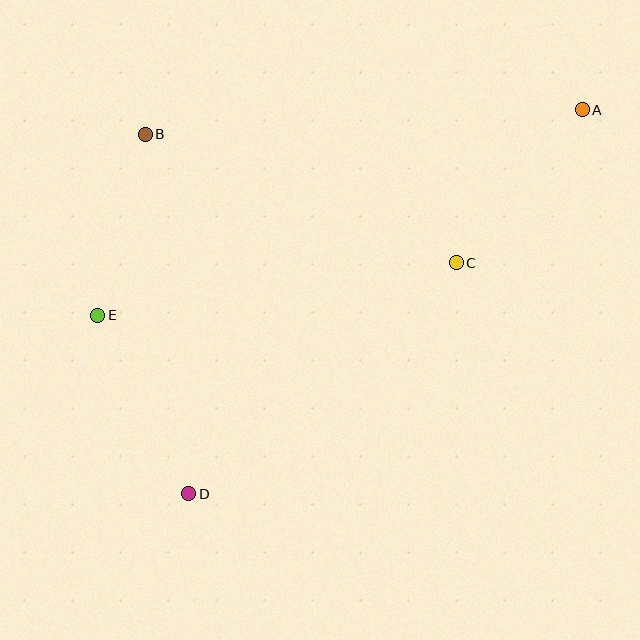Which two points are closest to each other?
Points B and E are closest to each other.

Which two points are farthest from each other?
Points A and D are farthest from each other.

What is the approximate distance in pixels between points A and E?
The distance between A and E is approximately 526 pixels.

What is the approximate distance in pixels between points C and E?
The distance between C and E is approximately 362 pixels.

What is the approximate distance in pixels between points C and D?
The distance between C and D is approximately 353 pixels.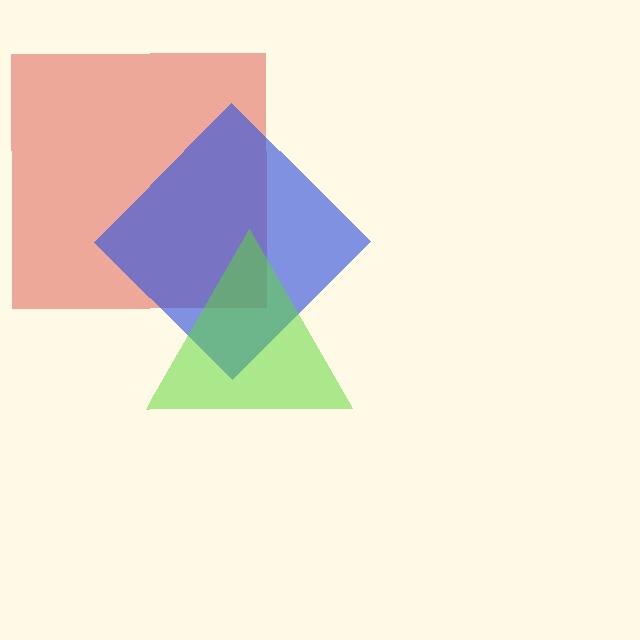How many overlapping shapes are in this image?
There are 3 overlapping shapes in the image.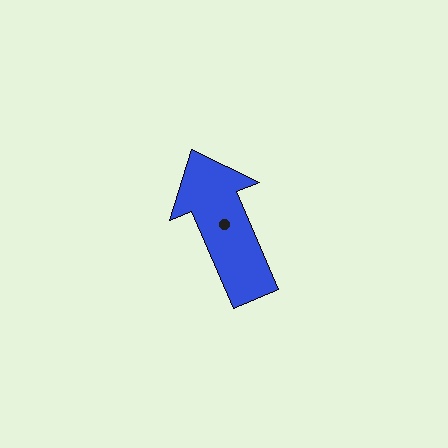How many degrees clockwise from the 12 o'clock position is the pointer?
Approximately 337 degrees.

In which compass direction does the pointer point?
Northwest.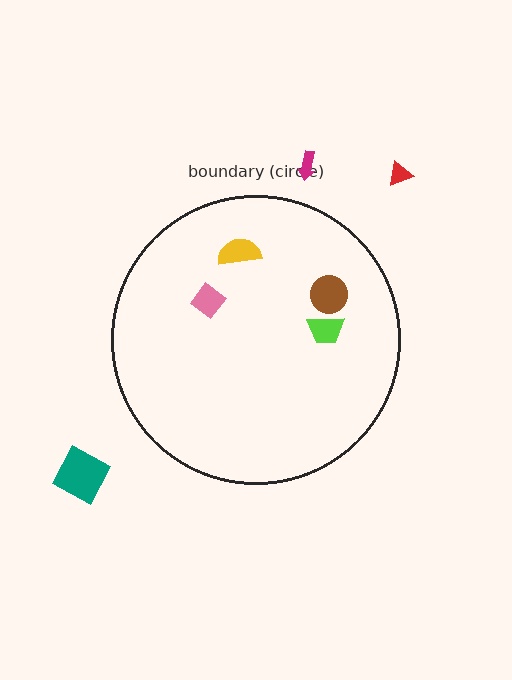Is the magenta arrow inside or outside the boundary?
Outside.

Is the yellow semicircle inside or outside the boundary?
Inside.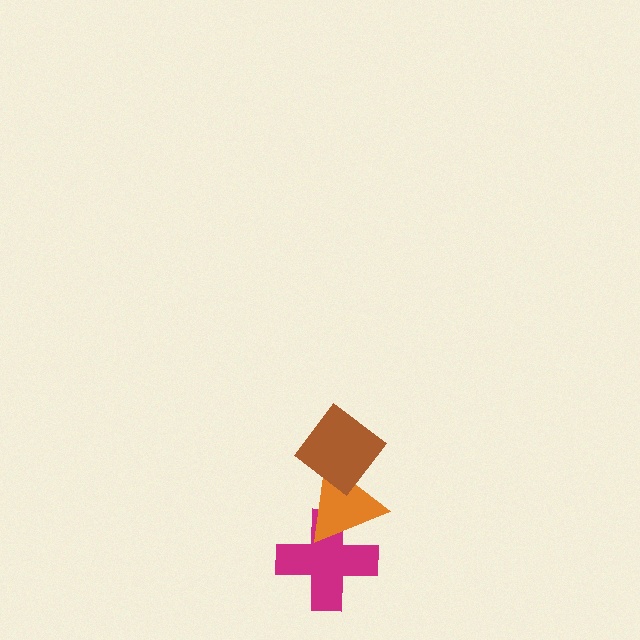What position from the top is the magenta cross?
The magenta cross is 3rd from the top.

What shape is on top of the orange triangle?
The brown diamond is on top of the orange triangle.